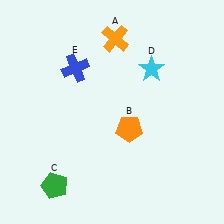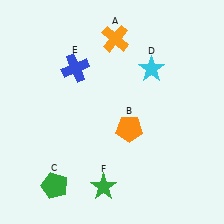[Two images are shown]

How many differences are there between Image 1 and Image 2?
There is 1 difference between the two images.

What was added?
A green star (F) was added in Image 2.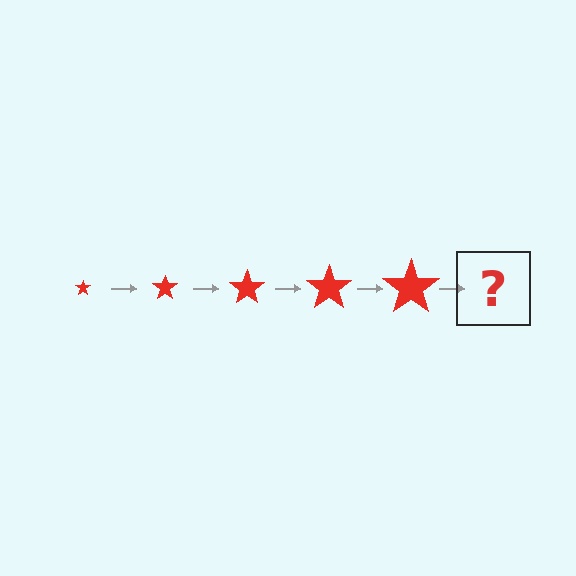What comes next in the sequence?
The next element should be a red star, larger than the previous one.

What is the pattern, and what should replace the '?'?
The pattern is that the star gets progressively larger each step. The '?' should be a red star, larger than the previous one.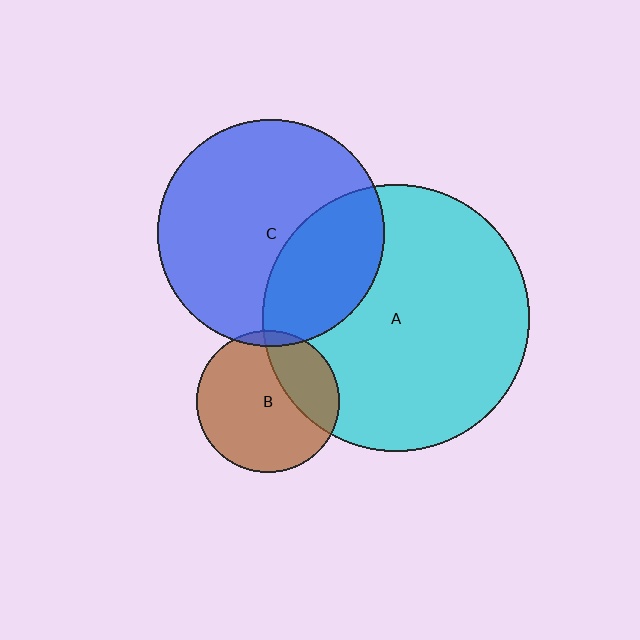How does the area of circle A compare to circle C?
Approximately 1.4 times.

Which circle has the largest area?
Circle A (cyan).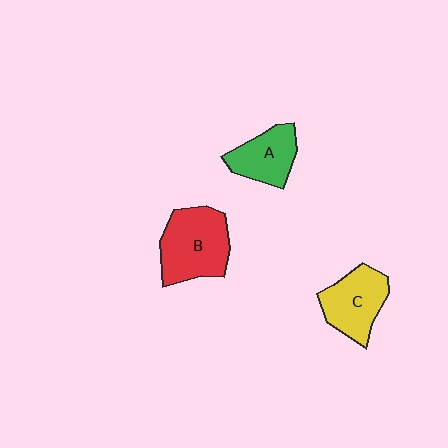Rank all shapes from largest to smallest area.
From largest to smallest: B (red), C (yellow), A (green).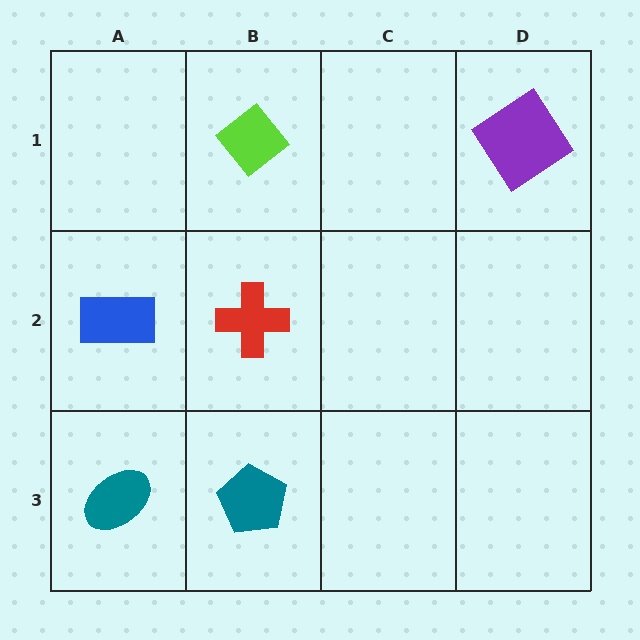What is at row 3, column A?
A teal ellipse.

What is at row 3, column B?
A teal pentagon.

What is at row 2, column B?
A red cross.